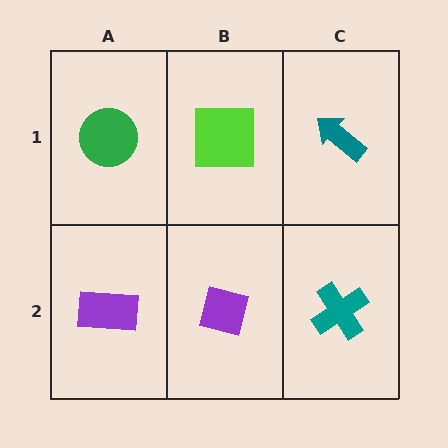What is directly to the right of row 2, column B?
A teal cross.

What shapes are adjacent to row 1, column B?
A purple square (row 2, column B), a green circle (row 1, column A), a teal arrow (row 1, column C).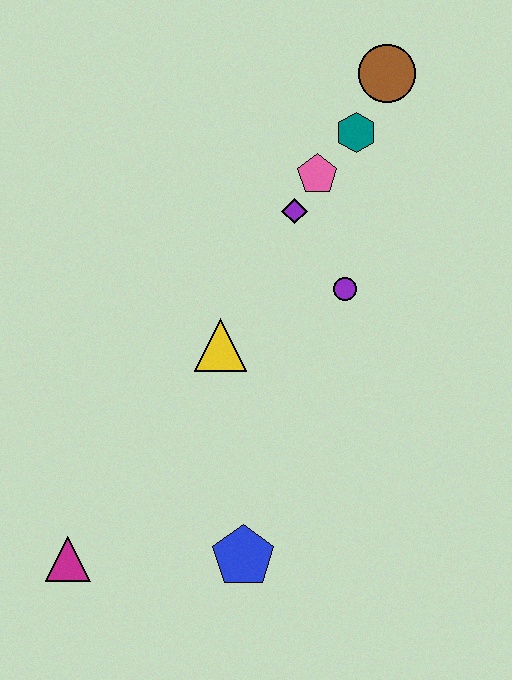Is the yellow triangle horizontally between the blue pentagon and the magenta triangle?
Yes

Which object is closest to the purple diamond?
The pink pentagon is closest to the purple diamond.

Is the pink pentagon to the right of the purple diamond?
Yes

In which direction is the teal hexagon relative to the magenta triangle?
The teal hexagon is above the magenta triangle.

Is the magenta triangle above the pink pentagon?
No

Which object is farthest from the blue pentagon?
The brown circle is farthest from the blue pentagon.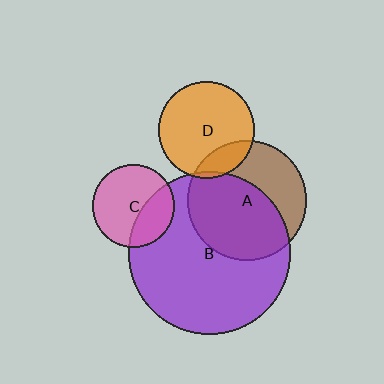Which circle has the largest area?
Circle B (purple).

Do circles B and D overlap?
Yes.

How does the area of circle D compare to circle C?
Approximately 1.4 times.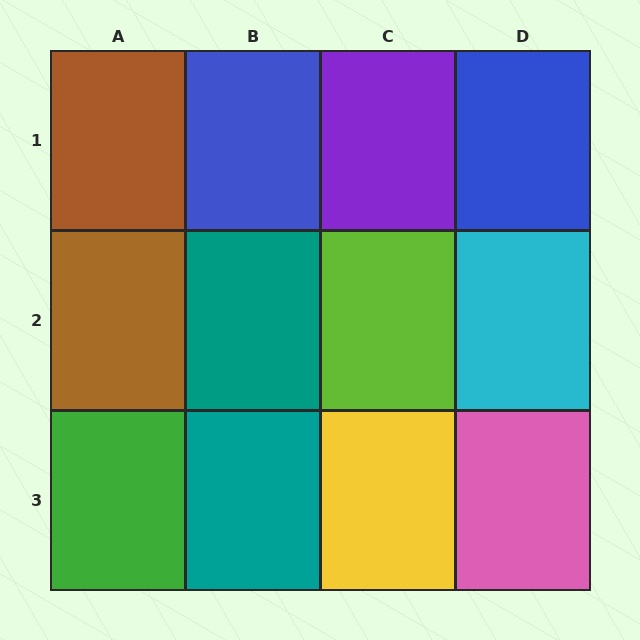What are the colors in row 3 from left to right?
Green, teal, yellow, pink.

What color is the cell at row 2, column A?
Brown.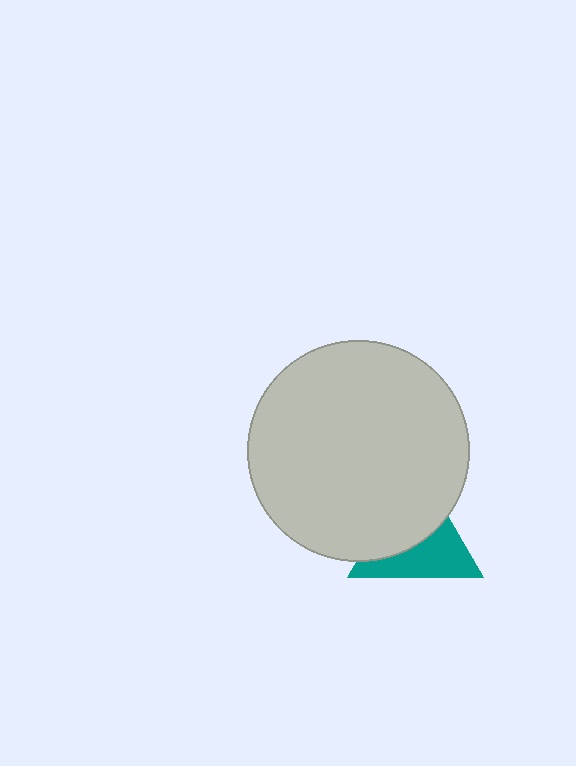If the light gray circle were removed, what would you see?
You would see the complete teal triangle.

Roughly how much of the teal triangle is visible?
About half of it is visible (roughly 47%).